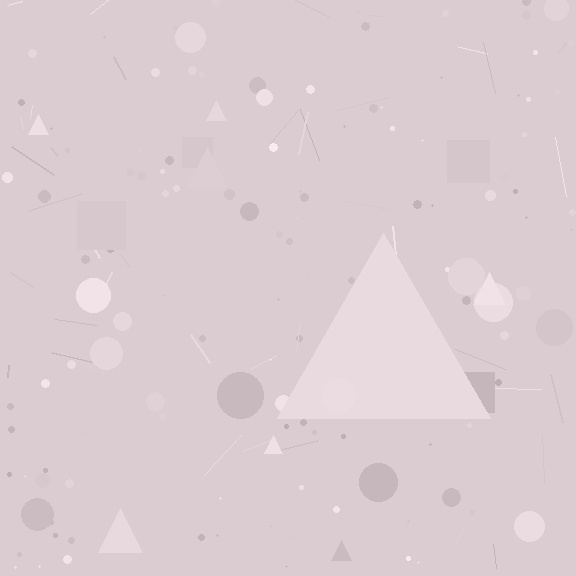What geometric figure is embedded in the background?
A triangle is embedded in the background.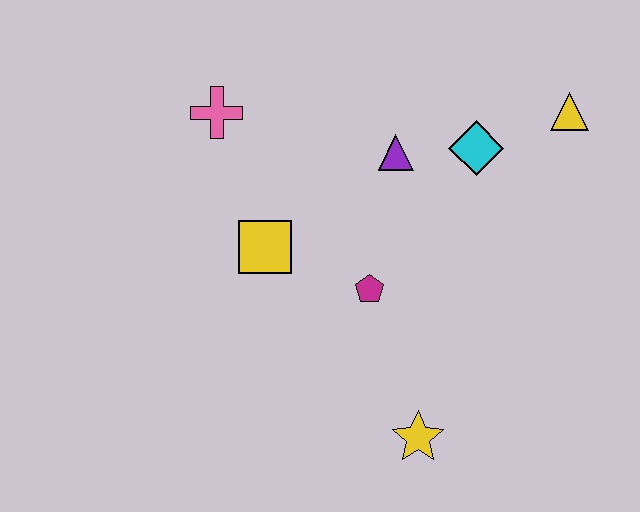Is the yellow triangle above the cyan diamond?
Yes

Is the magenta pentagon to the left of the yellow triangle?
Yes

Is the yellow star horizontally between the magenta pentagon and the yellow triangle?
Yes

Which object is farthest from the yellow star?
The pink cross is farthest from the yellow star.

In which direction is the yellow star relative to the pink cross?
The yellow star is below the pink cross.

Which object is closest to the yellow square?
The magenta pentagon is closest to the yellow square.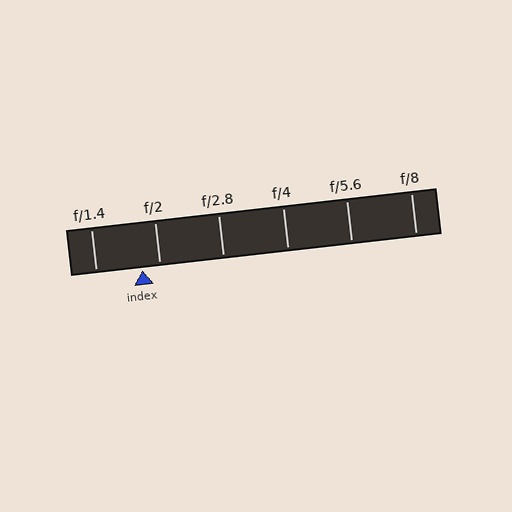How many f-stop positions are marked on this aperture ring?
There are 6 f-stop positions marked.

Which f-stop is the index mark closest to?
The index mark is closest to f/2.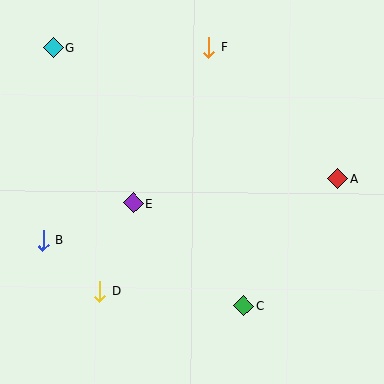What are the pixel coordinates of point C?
Point C is at (244, 306).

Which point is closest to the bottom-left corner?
Point D is closest to the bottom-left corner.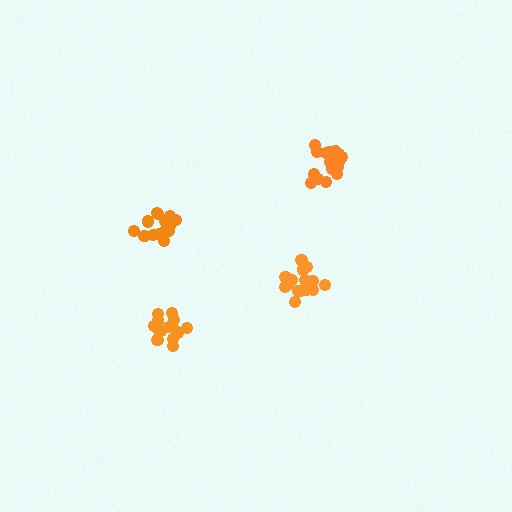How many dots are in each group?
Group 1: 16 dots, Group 2: 21 dots, Group 3: 15 dots, Group 4: 17 dots (69 total).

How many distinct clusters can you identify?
There are 4 distinct clusters.